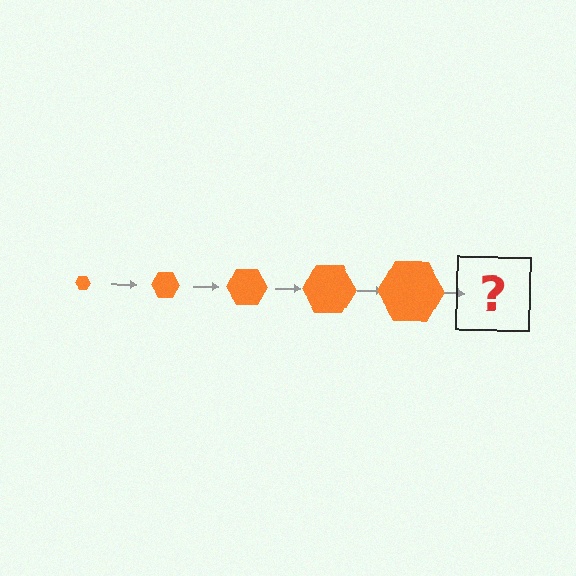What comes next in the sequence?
The next element should be an orange hexagon, larger than the previous one.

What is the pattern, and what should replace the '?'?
The pattern is that the hexagon gets progressively larger each step. The '?' should be an orange hexagon, larger than the previous one.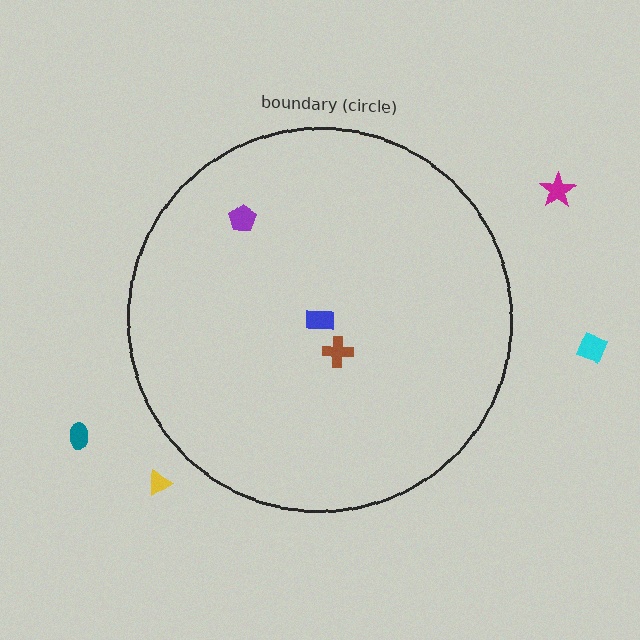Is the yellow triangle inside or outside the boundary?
Outside.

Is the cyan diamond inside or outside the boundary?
Outside.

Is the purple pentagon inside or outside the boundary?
Inside.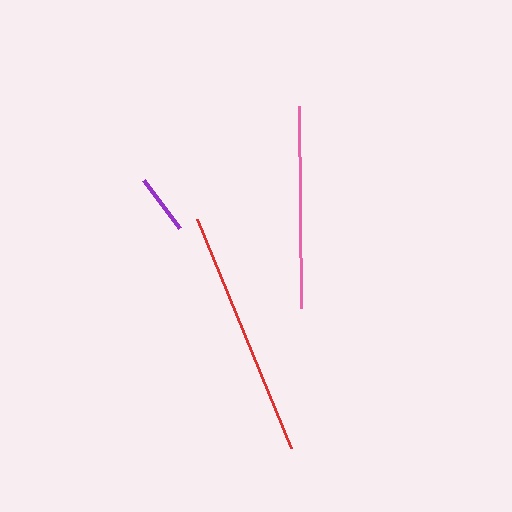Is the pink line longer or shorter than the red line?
The red line is longer than the pink line.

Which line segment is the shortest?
The purple line is the shortest at approximately 61 pixels.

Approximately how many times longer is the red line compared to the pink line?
The red line is approximately 1.2 times the length of the pink line.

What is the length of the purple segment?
The purple segment is approximately 61 pixels long.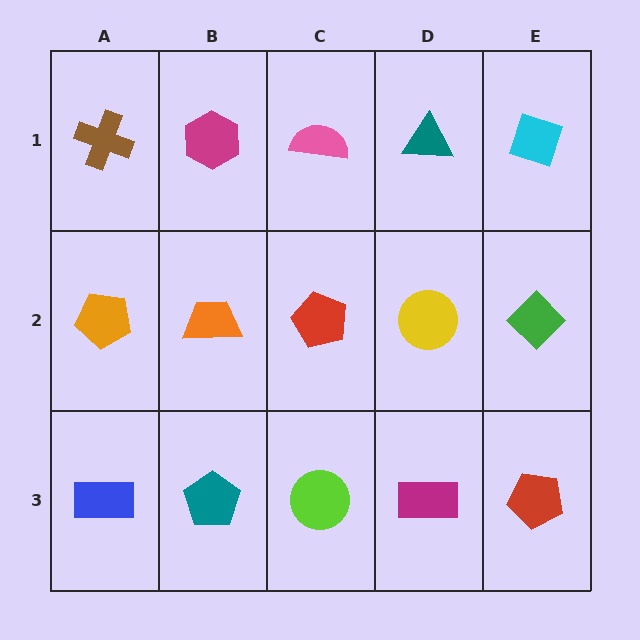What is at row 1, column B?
A magenta hexagon.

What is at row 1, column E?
A cyan diamond.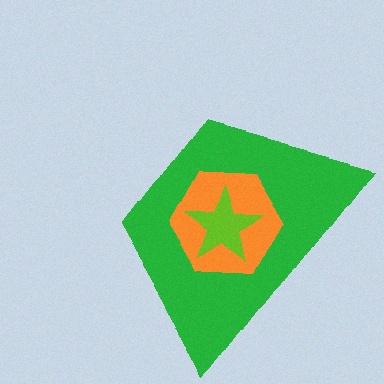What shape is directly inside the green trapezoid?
The orange hexagon.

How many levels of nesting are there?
3.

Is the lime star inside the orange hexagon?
Yes.